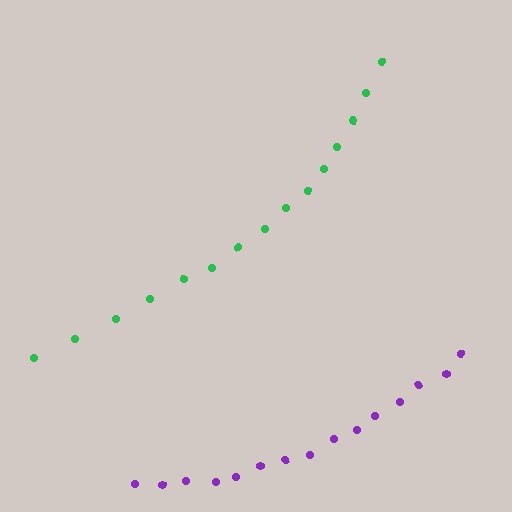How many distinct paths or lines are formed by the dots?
There are 2 distinct paths.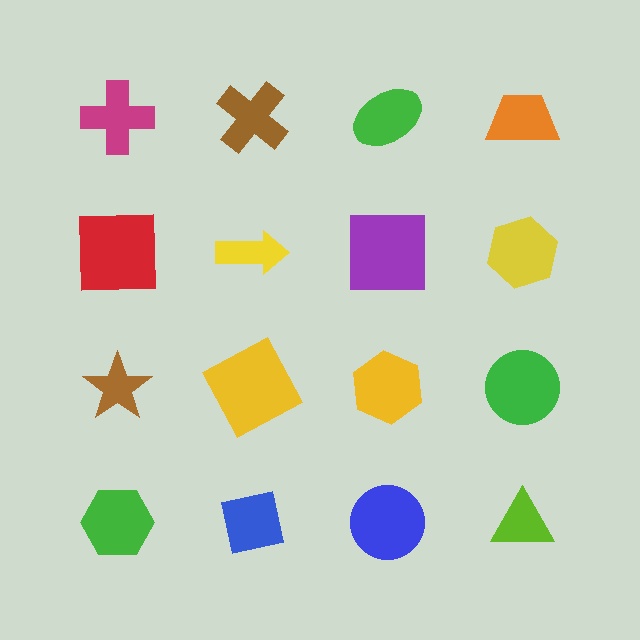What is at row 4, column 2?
A blue square.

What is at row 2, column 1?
A red square.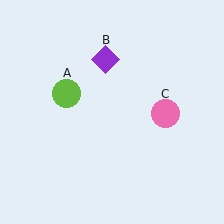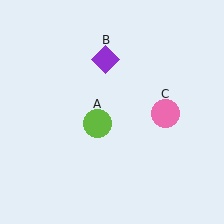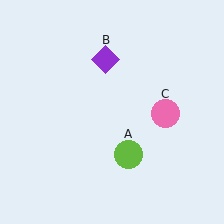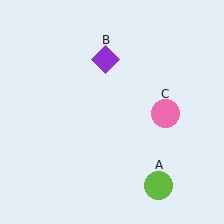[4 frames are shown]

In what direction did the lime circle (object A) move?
The lime circle (object A) moved down and to the right.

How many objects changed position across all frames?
1 object changed position: lime circle (object A).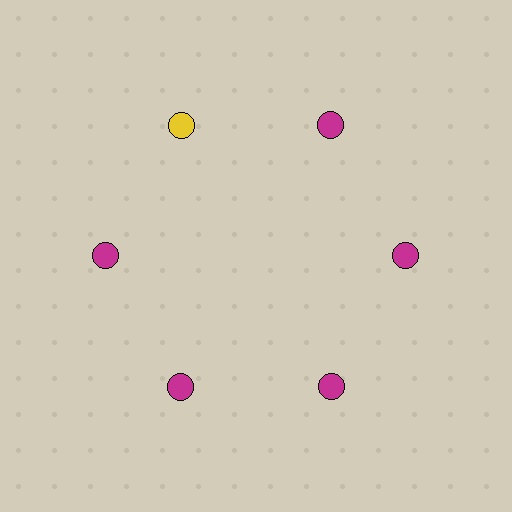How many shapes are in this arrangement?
There are 6 shapes arranged in a ring pattern.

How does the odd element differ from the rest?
It has a different color: yellow instead of magenta.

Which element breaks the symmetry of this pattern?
The yellow circle at roughly the 11 o'clock position breaks the symmetry. All other shapes are magenta circles.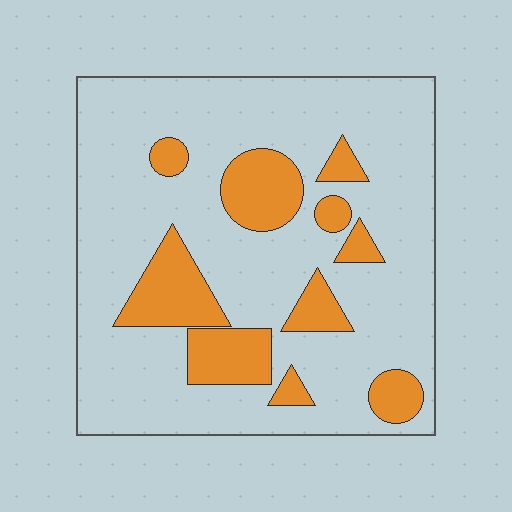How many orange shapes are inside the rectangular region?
10.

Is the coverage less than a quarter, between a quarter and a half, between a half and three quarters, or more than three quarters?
Less than a quarter.